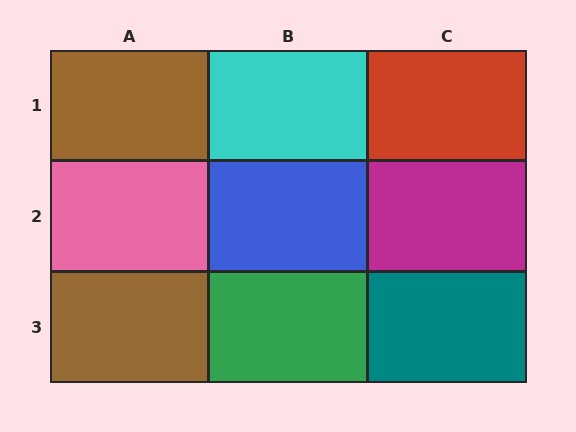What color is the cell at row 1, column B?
Cyan.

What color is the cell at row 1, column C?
Red.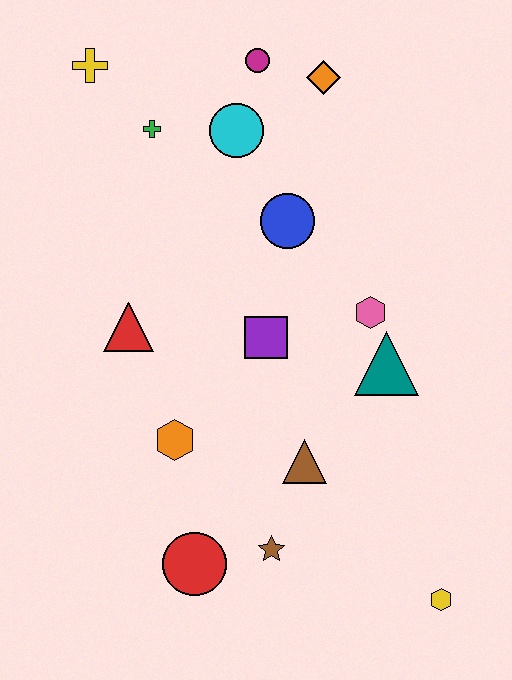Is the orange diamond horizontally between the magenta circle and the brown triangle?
No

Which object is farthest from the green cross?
The yellow hexagon is farthest from the green cross.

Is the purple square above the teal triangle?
Yes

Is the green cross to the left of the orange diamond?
Yes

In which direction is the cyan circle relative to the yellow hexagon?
The cyan circle is above the yellow hexagon.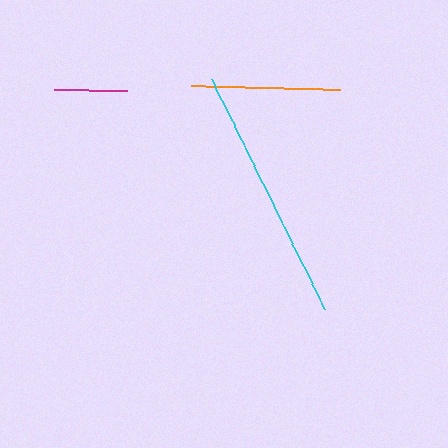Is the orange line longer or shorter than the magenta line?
The orange line is longer than the magenta line.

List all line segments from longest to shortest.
From longest to shortest: cyan, orange, magenta.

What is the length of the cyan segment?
The cyan segment is approximately 256 pixels long.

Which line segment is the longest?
The cyan line is the longest at approximately 256 pixels.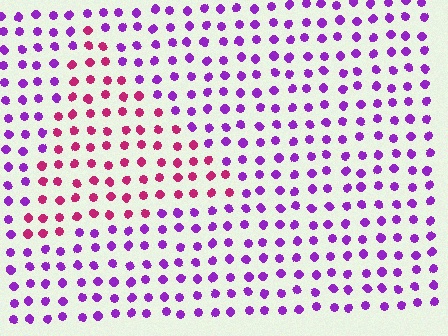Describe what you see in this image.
The image is filled with small purple elements in a uniform arrangement. A triangle-shaped region is visible where the elements are tinted to a slightly different hue, forming a subtle color boundary.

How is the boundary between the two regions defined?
The boundary is defined purely by a slight shift in hue (about 48 degrees). Spacing, size, and orientation are identical on both sides.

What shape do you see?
I see a triangle.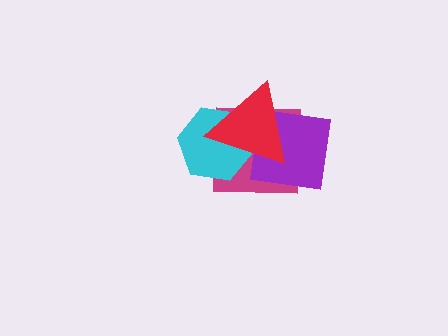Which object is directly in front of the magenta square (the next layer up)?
The cyan hexagon is directly in front of the magenta square.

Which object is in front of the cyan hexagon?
The red triangle is in front of the cyan hexagon.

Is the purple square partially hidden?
Yes, it is partially covered by another shape.